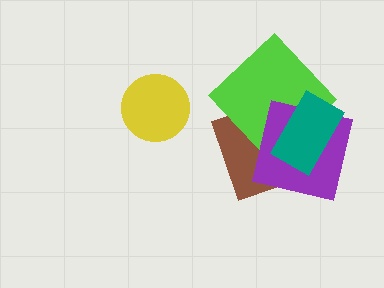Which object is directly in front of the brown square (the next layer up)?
The lime diamond is directly in front of the brown square.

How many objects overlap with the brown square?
3 objects overlap with the brown square.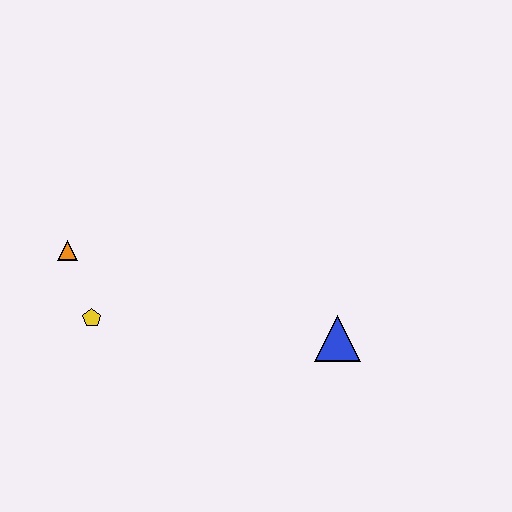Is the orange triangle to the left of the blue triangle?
Yes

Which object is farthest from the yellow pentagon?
The blue triangle is farthest from the yellow pentagon.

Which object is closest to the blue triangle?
The yellow pentagon is closest to the blue triangle.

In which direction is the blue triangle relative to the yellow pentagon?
The blue triangle is to the right of the yellow pentagon.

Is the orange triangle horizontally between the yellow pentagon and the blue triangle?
No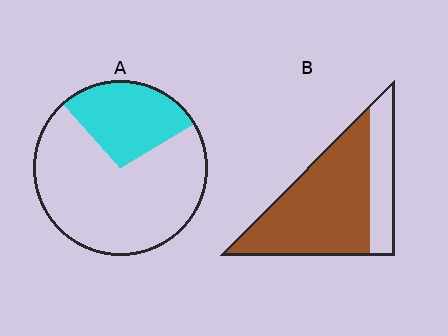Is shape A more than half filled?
No.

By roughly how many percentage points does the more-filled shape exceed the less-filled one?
By roughly 45 percentage points (B over A).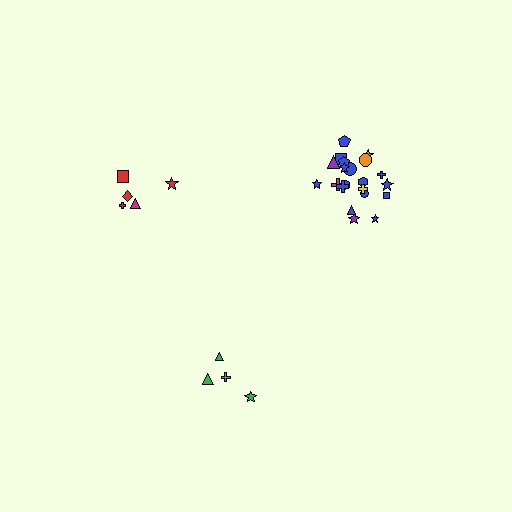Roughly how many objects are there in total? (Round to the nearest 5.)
Roughly 30 objects in total.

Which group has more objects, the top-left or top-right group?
The top-right group.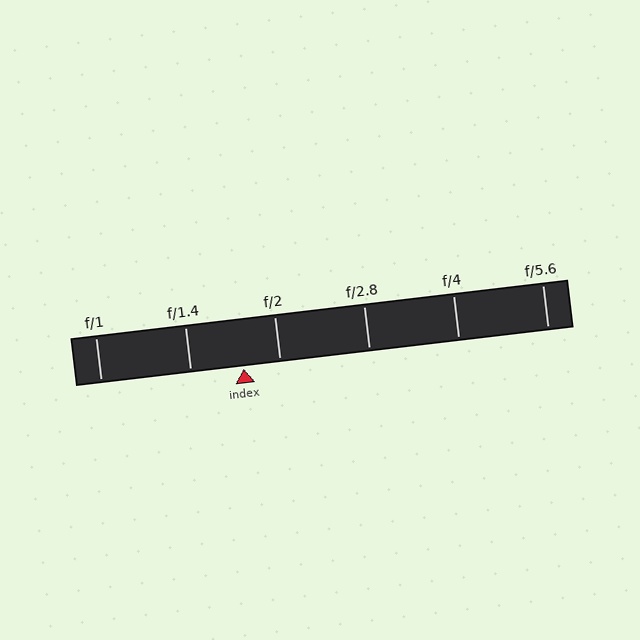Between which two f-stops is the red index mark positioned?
The index mark is between f/1.4 and f/2.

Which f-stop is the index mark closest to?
The index mark is closest to f/2.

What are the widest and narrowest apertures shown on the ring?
The widest aperture shown is f/1 and the narrowest is f/5.6.